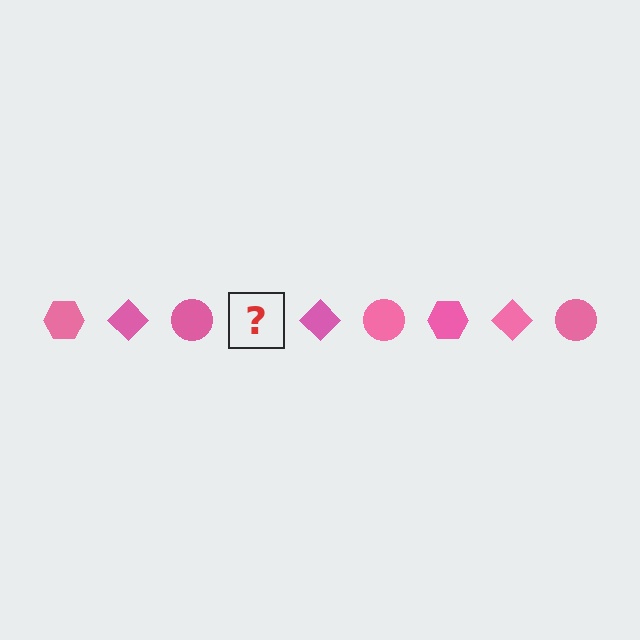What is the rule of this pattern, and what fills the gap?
The rule is that the pattern cycles through hexagon, diamond, circle shapes in pink. The gap should be filled with a pink hexagon.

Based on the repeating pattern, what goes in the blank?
The blank should be a pink hexagon.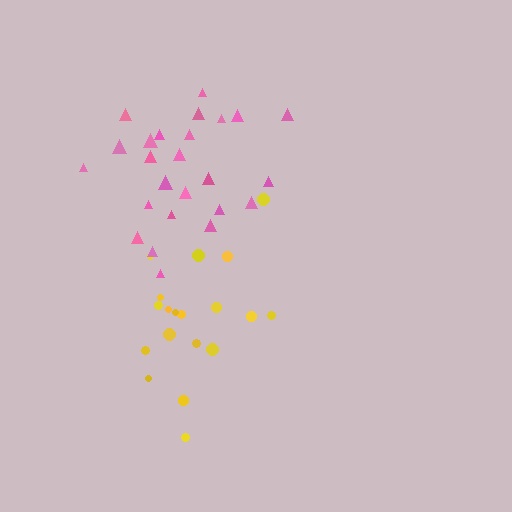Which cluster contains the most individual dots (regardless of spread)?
Pink (25).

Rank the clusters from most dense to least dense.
pink, yellow.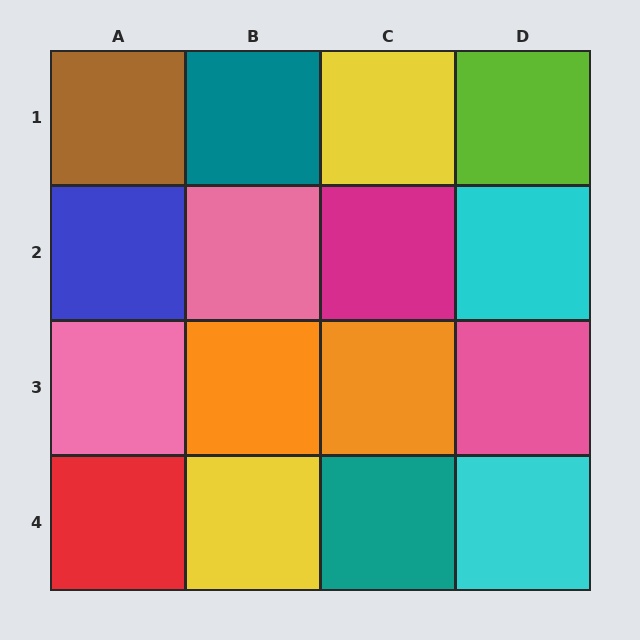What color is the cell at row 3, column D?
Pink.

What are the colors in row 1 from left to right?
Brown, teal, yellow, lime.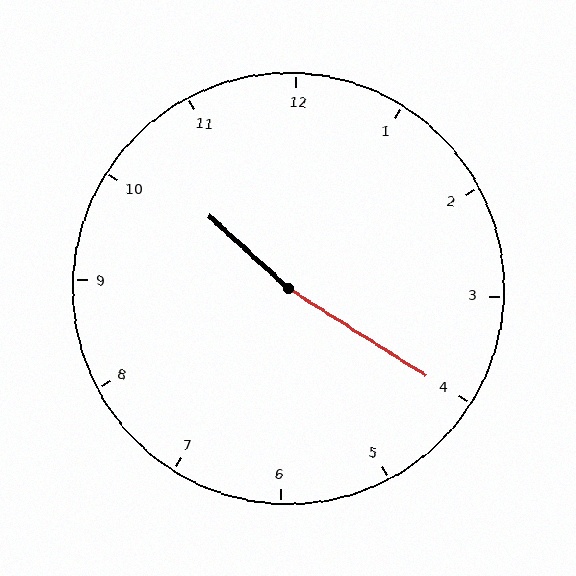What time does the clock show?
10:20.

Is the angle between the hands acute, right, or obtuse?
It is obtuse.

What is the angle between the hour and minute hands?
Approximately 170 degrees.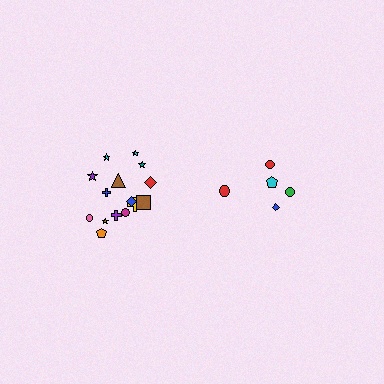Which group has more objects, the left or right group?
The left group.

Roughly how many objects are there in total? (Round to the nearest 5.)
Roughly 20 objects in total.